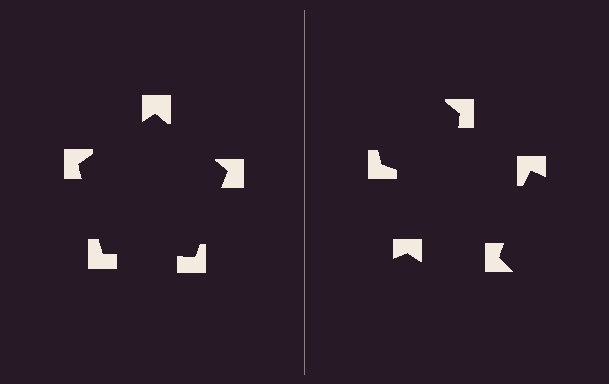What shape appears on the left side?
An illusory pentagon.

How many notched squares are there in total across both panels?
10 — 5 on each side.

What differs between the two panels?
The notched squares are positioned identically on both sides; only the wedge orientations differ. On the left they align to a pentagon; on the right they are misaligned.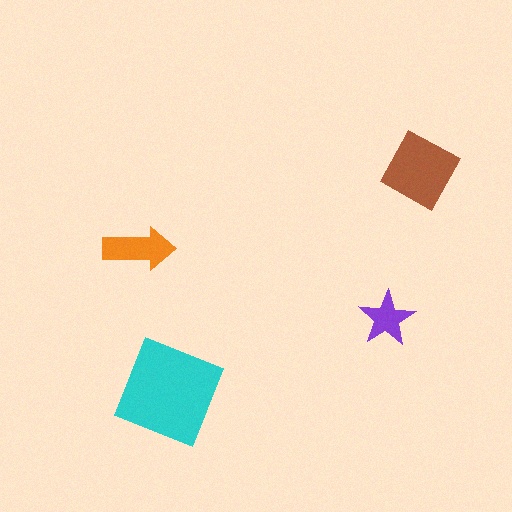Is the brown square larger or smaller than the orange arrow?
Larger.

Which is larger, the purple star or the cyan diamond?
The cyan diamond.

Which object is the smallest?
The purple star.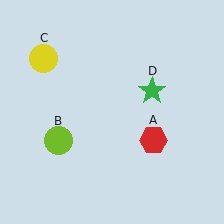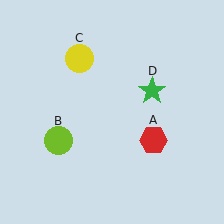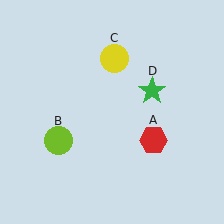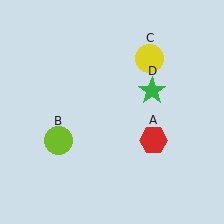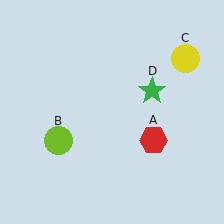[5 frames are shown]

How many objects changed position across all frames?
1 object changed position: yellow circle (object C).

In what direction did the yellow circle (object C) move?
The yellow circle (object C) moved right.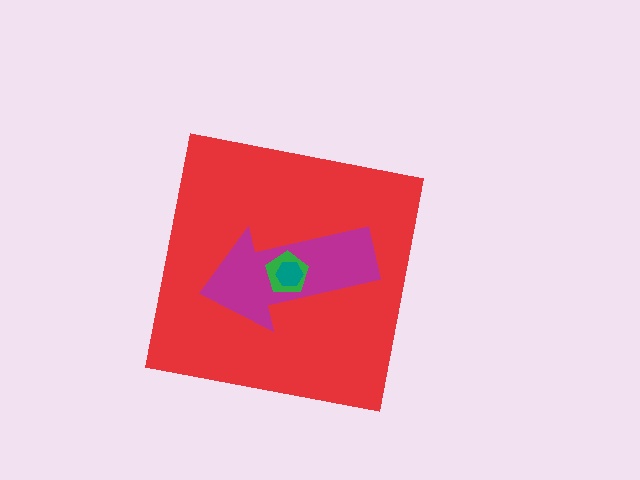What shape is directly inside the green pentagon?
The teal hexagon.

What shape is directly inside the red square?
The magenta arrow.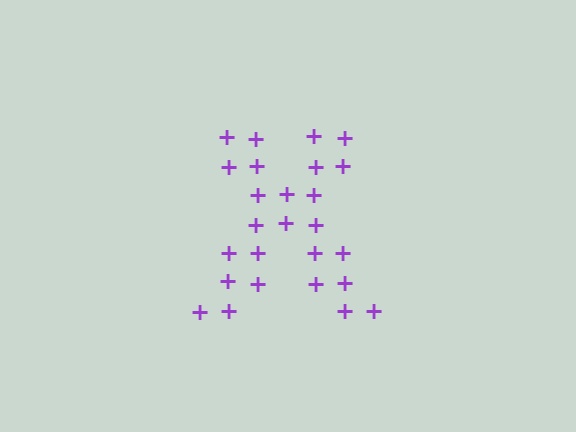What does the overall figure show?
The overall figure shows the letter X.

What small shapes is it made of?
It is made of small plus signs.